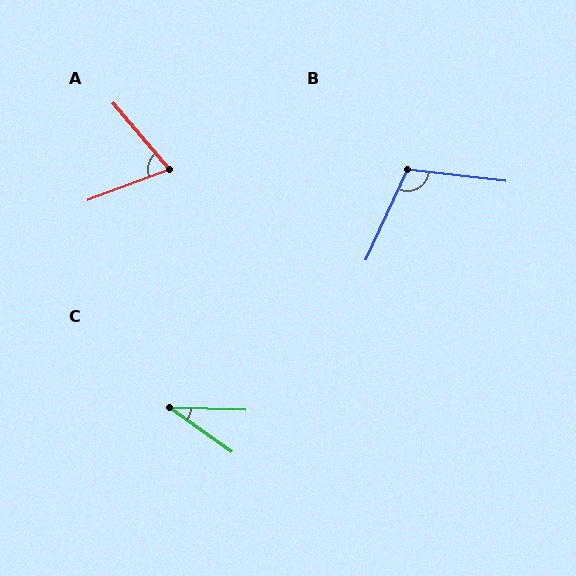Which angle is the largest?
B, at approximately 108 degrees.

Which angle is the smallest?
C, at approximately 34 degrees.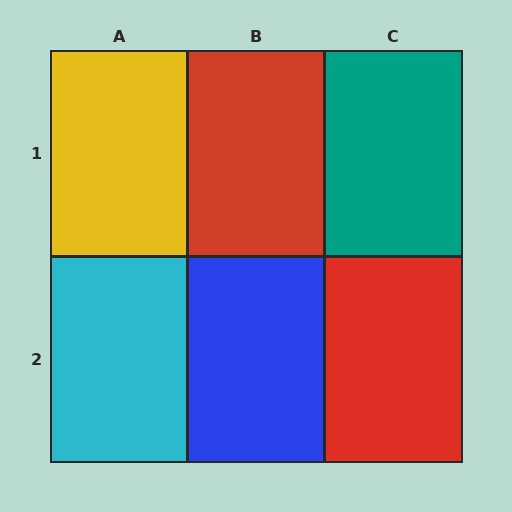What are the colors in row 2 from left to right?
Cyan, blue, red.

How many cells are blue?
1 cell is blue.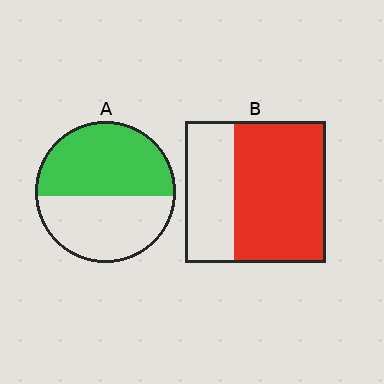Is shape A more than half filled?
Roughly half.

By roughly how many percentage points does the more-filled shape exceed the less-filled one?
By roughly 10 percentage points (B over A).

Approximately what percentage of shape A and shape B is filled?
A is approximately 55% and B is approximately 65%.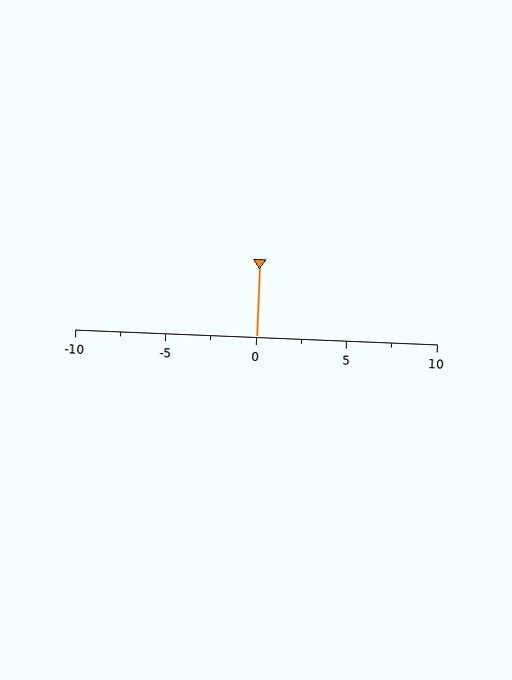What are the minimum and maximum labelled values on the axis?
The axis runs from -10 to 10.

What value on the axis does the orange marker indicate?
The marker indicates approximately 0.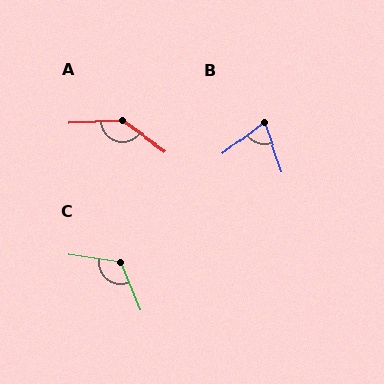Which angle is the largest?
A, at approximately 143 degrees.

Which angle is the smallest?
B, at approximately 71 degrees.